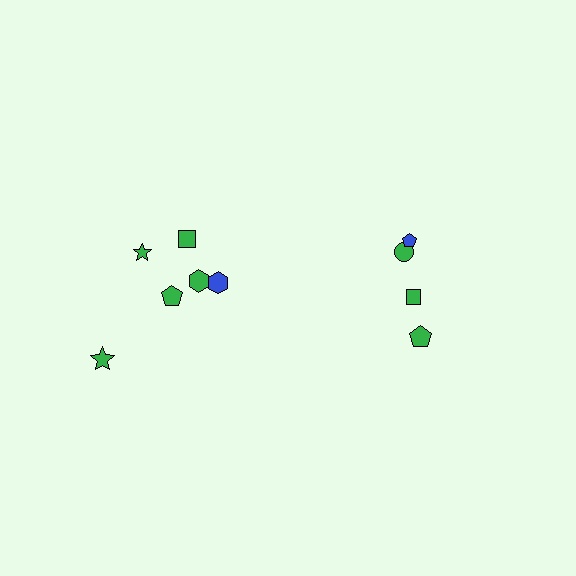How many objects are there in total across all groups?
There are 10 objects.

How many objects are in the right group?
There are 4 objects.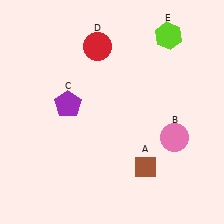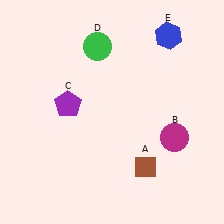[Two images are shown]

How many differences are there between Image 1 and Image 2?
There are 3 differences between the two images.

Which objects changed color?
B changed from pink to magenta. D changed from red to green. E changed from lime to blue.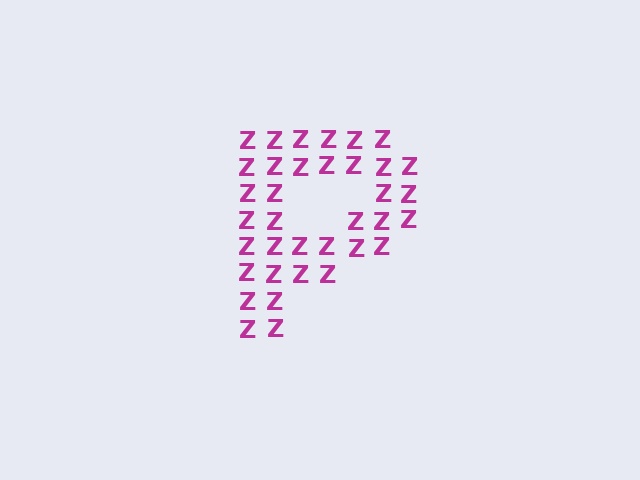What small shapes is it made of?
It is made of small letter Z's.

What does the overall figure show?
The overall figure shows the letter P.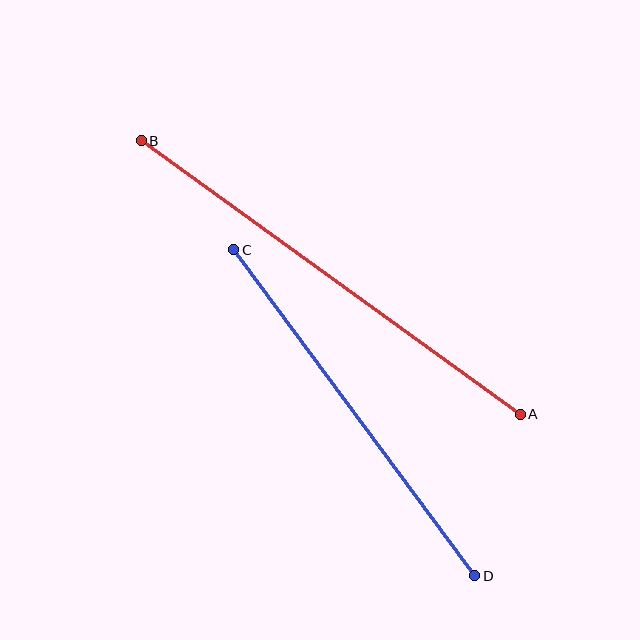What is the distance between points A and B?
The distance is approximately 467 pixels.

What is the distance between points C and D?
The distance is approximately 406 pixels.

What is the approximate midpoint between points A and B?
The midpoint is at approximately (331, 278) pixels.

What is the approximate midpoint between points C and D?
The midpoint is at approximately (354, 413) pixels.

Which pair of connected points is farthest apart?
Points A and B are farthest apart.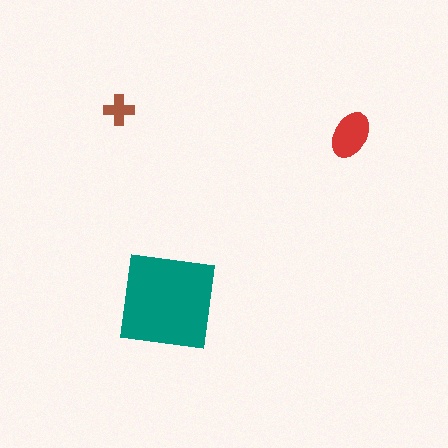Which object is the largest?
The teal square.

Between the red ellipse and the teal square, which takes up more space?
The teal square.